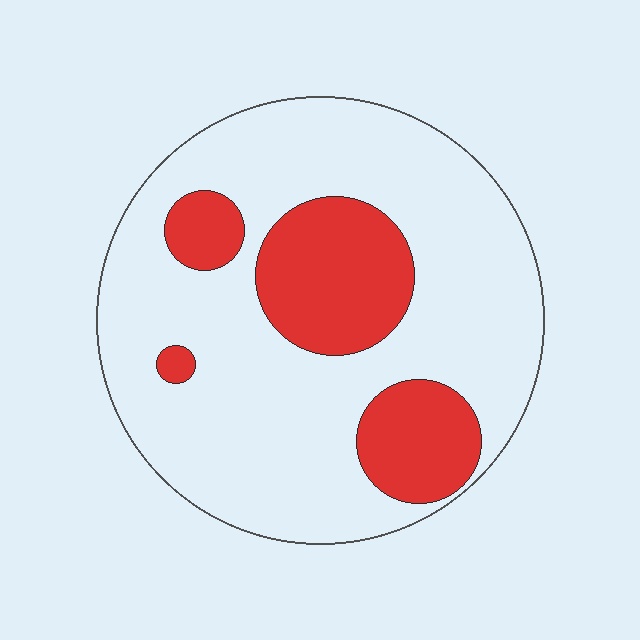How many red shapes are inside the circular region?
4.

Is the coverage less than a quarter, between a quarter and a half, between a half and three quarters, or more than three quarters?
Less than a quarter.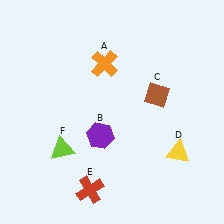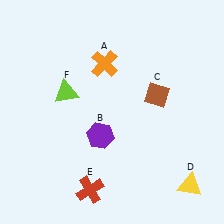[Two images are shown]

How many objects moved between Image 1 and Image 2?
2 objects moved between the two images.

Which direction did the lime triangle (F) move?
The lime triangle (F) moved up.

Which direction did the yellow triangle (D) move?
The yellow triangle (D) moved down.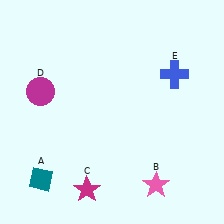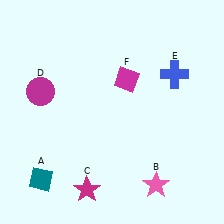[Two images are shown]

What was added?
A magenta diamond (F) was added in Image 2.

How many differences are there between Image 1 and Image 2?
There is 1 difference between the two images.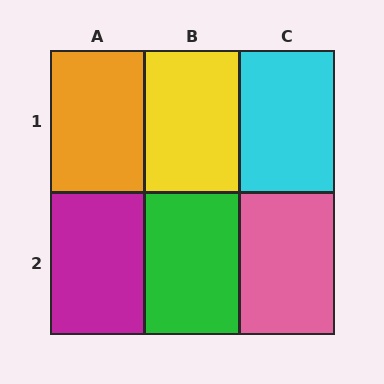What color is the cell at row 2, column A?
Magenta.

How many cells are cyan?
1 cell is cyan.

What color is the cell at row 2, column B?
Green.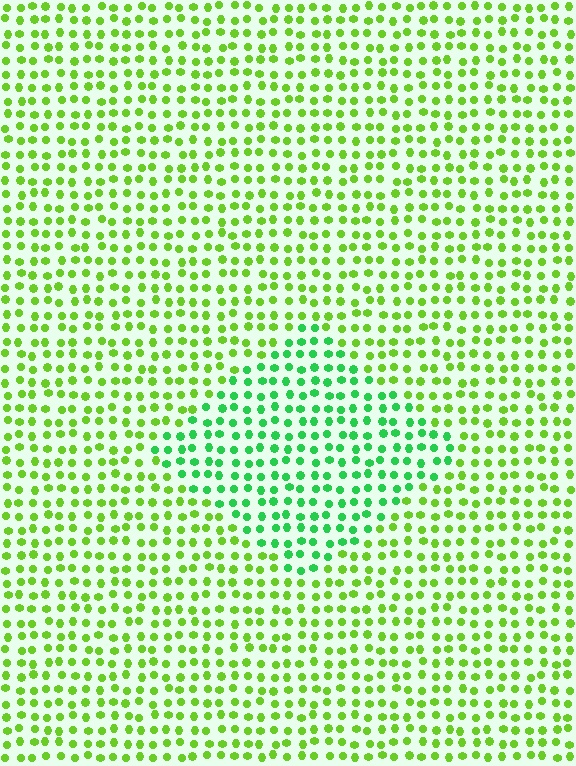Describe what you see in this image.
The image is filled with small lime elements in a uniform arrangement. A diamond-shaped region is visible where the elements are tinted to a slightly different hue, forming a subtle color boundary.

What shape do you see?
I see a diamond.